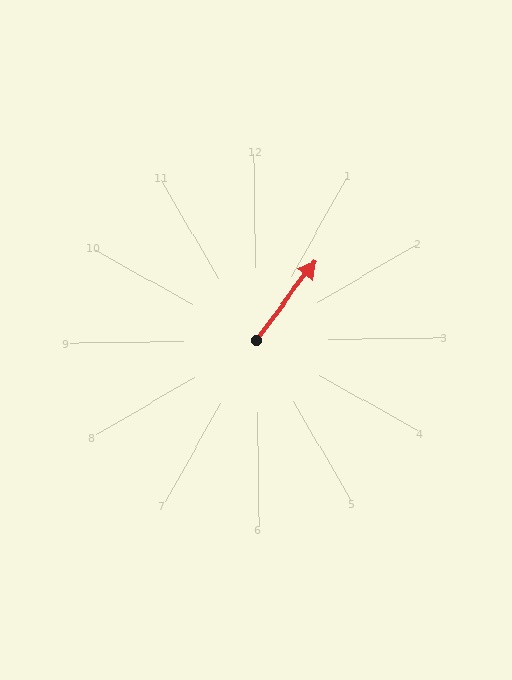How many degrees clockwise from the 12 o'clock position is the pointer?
Approximately 38 degrees.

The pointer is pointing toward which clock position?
Roughly 1 o'clock.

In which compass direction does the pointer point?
Northeast.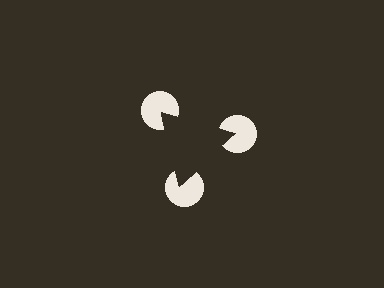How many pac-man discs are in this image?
There are 3 — one at each vertex of the illusory triangle.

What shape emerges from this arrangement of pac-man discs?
An illusory triangle — its edges are inferred from the aligned wedge cuts in the pac-man discs, not physically drawn.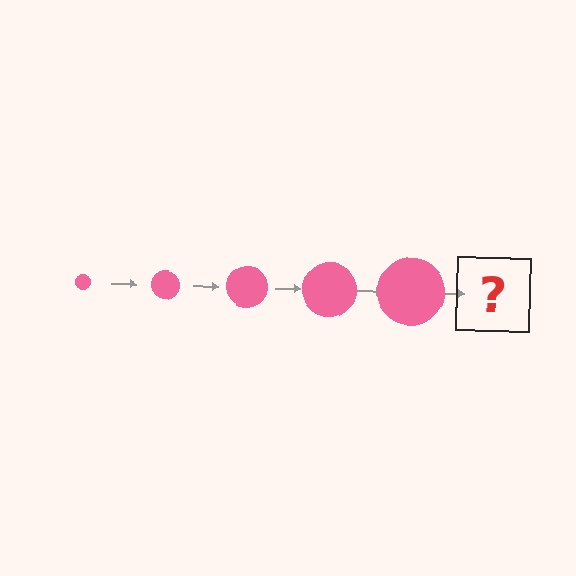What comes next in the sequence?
The next element should be a pink circle, larger than the previous one.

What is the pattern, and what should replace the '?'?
The pattern is that the circle gets progressively larger each step. The '?' should be a pink circle, larger than the previous one.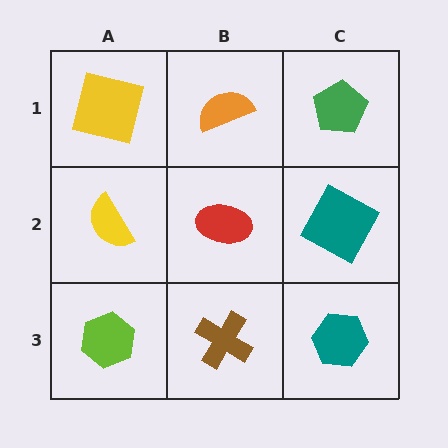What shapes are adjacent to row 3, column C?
A teal square (row 2, column C), a brown cross (row 3, column B).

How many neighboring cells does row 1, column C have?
2.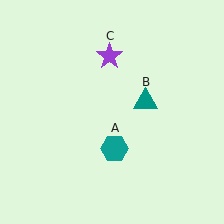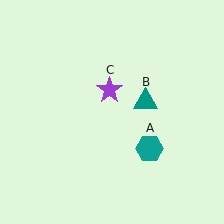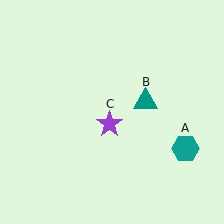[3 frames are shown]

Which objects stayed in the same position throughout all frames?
Teal triangle (object B) remained stationary.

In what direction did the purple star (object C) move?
The purple star (object C) moved down.